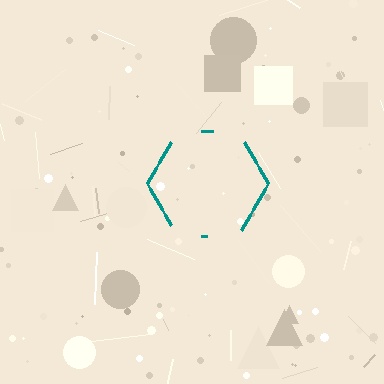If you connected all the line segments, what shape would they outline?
They would outline a hexagon.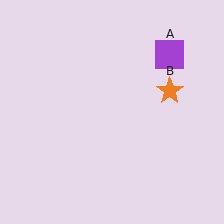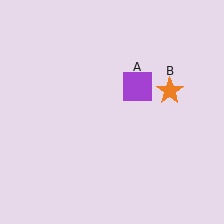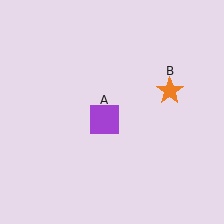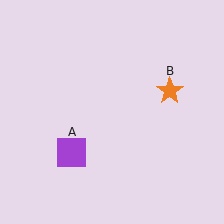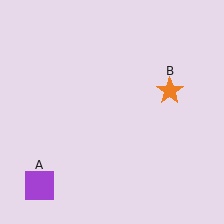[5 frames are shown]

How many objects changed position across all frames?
1 object changed position: purple square (object A).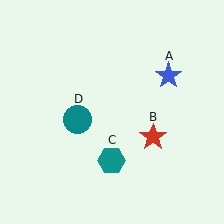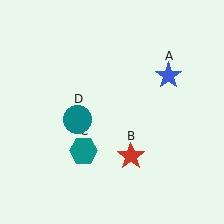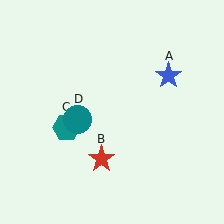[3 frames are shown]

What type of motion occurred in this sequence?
The red star (object B), teal hexagon (object C) rotated clockwise around the center of the scene.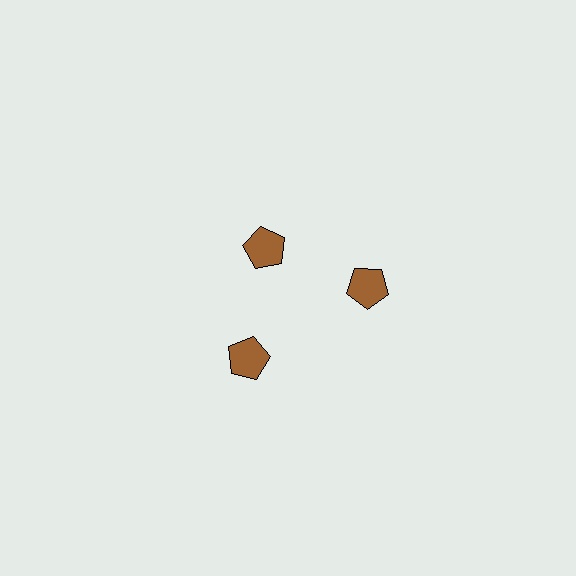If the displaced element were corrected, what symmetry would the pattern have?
It would have 3-fold rotational symmetry — the pattern would map onto itself every 120 degrees.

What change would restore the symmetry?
The symmetry would be restored by moving it outward, back onto the ring so that all 3 pentagons sit at equal angles and equal distance from the center.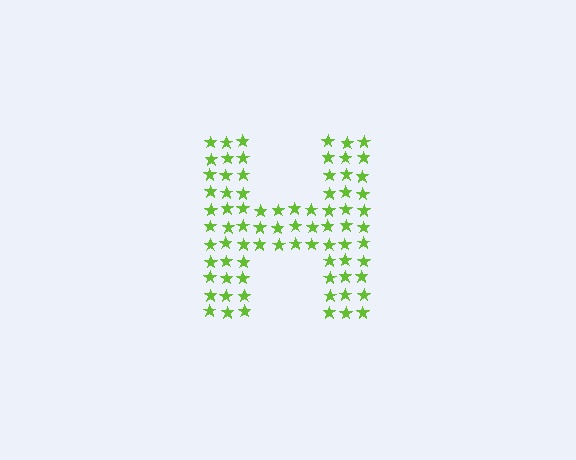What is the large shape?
The large shape is the letter H.